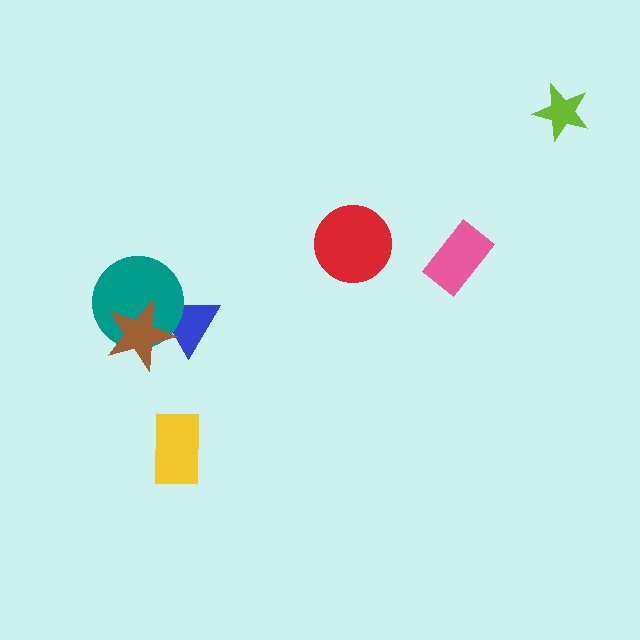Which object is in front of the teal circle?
The brown star is in front of the teal circle.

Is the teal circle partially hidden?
Yes, it is partially covered by another shape.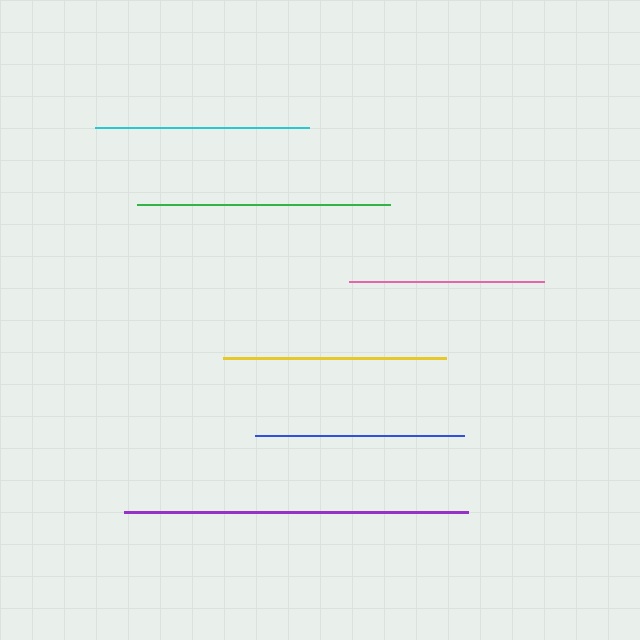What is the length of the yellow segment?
The yellow segment is approximately 223 pixels long.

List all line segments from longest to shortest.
From longest to shortest: purple, green, yellow, cyan, blue, pink.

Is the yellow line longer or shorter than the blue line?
The yellow line is longer than the blue line.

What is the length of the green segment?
The green segment is approximately 253 pixels long.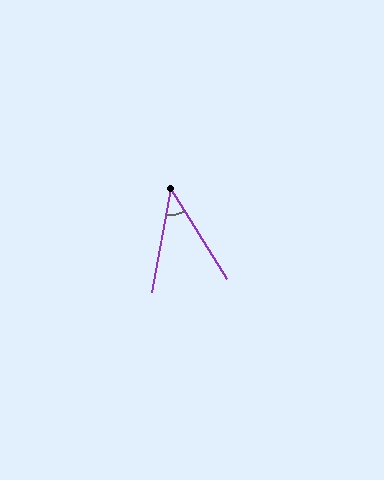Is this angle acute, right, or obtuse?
It is acute.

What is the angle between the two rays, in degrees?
Approximately 42 degrees.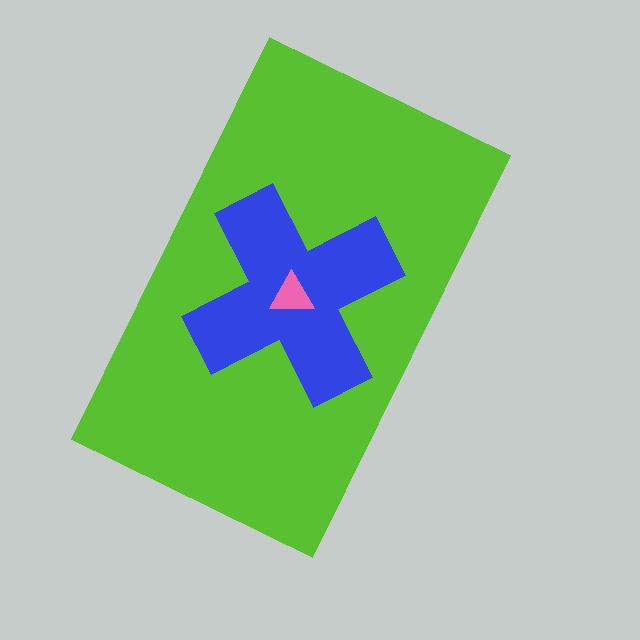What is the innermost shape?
The pink triangle.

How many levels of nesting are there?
3.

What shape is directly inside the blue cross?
The pink triangle.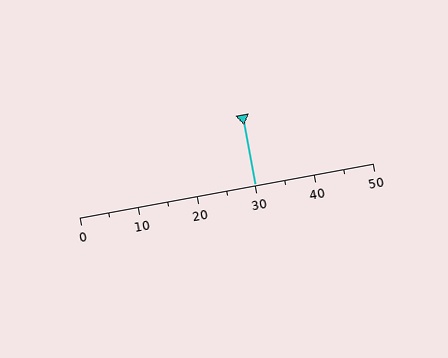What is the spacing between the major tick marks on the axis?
The major ticks are spaced 10 apart.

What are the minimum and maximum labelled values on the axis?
The axis runs from 0 to 50.